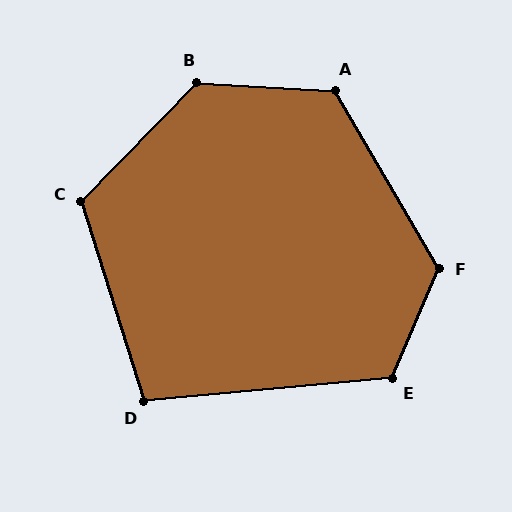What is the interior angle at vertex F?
Approximately 127 degrees (obtuse).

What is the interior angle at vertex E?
Approximately 118 degrees (obtuse).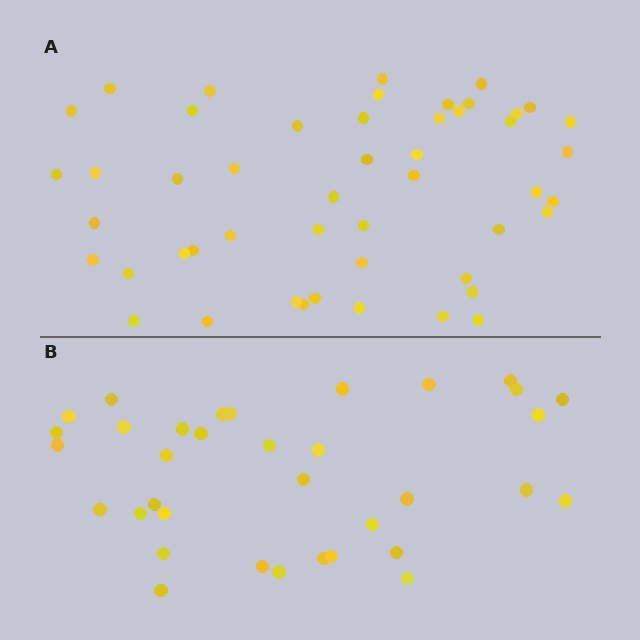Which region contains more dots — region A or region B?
Region A (the top region) has more dots.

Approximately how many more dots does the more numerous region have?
Region A has approximately 15 more dots than region B.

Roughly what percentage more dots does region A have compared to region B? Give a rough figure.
About 40% more.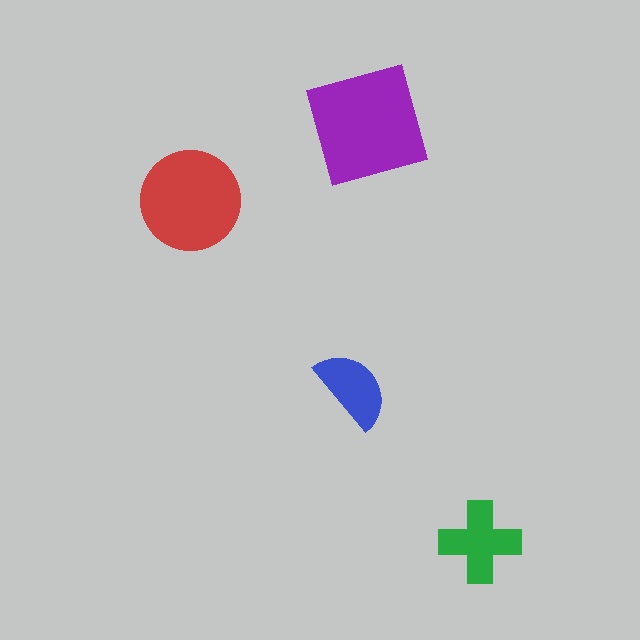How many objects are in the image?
There are 4 objects in the image.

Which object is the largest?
The purple square.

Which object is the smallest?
The blue semicircle.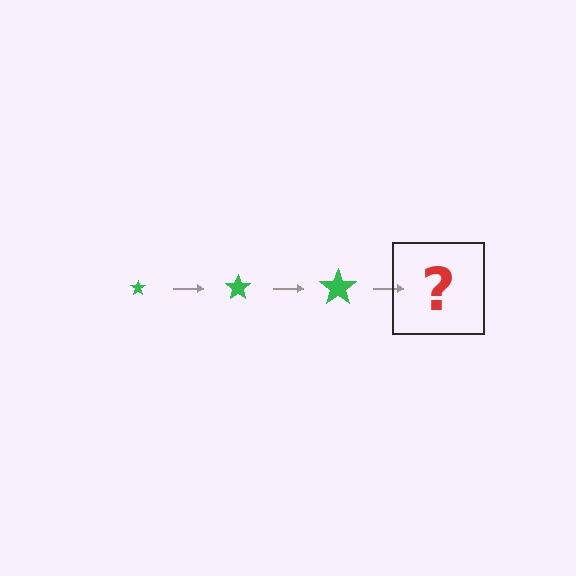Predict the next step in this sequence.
The next step is a green star, larger than the previous one.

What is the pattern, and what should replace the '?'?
The pattern is that the star gets progressively larger each step. The '?' should be a green star, larger than the previous one.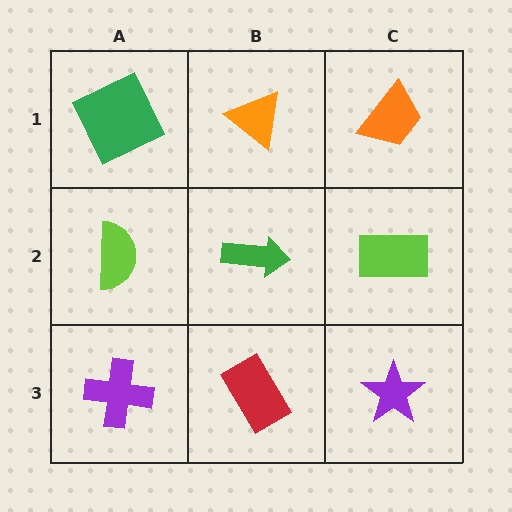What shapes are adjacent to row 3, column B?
A green arrow (row 2, column B), a purple cross (row 3, column A), a purple star (row 3, column C).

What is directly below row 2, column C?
A purple star.